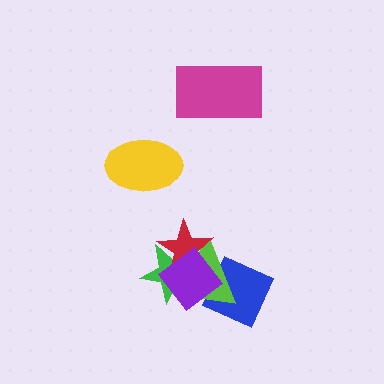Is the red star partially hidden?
Yes, it is partially covered by another shape.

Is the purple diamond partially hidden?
No, no other shape covers it.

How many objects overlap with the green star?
3 objects overlap with the green star.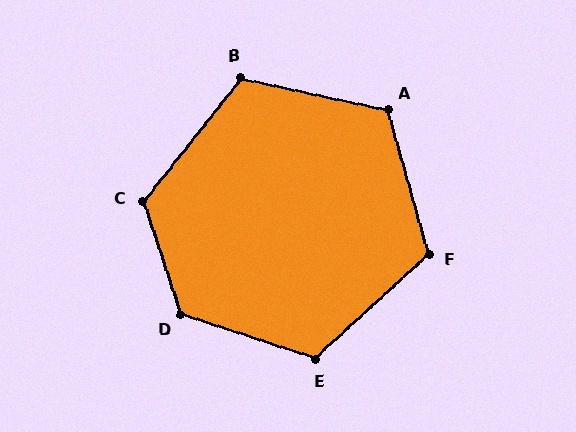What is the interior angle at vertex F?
Approximately 117 degrees (obtuse).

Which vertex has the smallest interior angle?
B, at approximately 116 degrees.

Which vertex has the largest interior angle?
D, at approximately 127 degrees.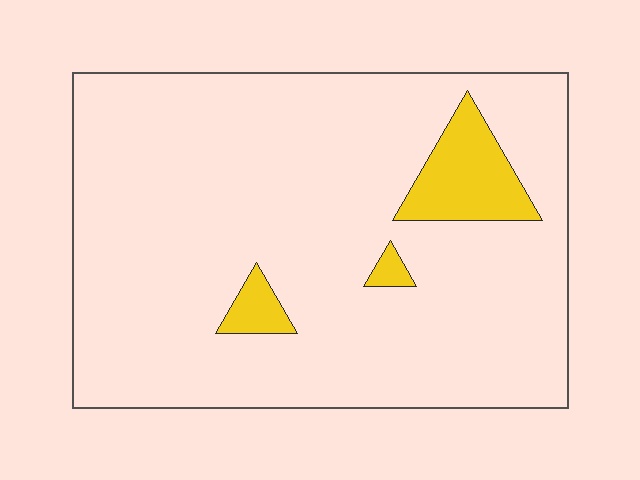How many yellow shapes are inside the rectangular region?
3.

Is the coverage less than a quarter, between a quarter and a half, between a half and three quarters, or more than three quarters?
Less than a quarter.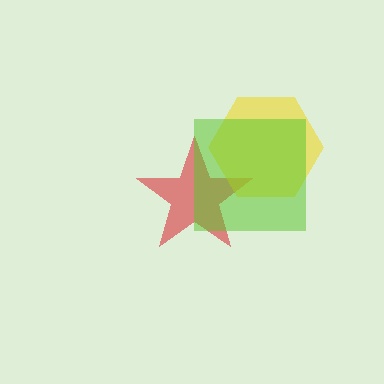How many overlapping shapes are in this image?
There are 3 overlapping shapes in the image.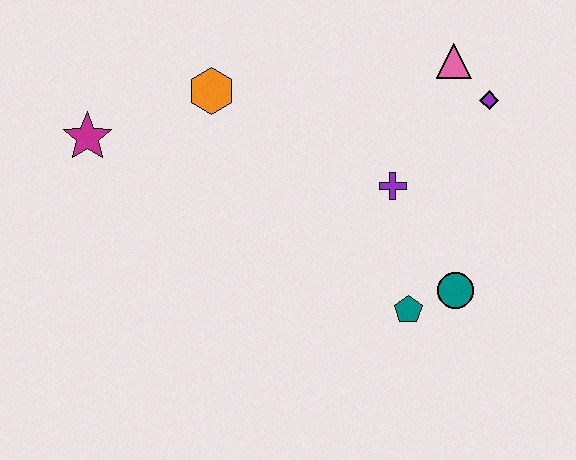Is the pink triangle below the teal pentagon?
No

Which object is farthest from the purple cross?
The magenta star is farthest from the purple cross.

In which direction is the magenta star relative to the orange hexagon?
The magenta star is to the left of the orange hexagon.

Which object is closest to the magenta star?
The orange hexagon is closest to the magenta star.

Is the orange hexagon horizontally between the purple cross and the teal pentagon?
No